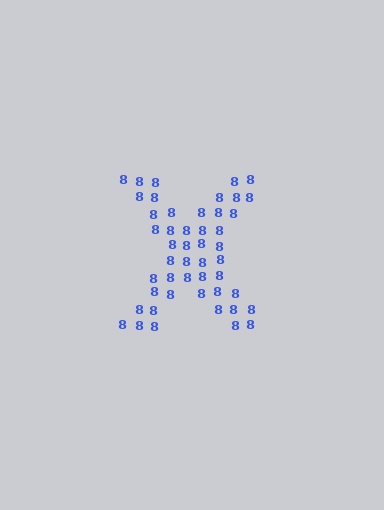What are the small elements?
The small elements are digit 8's.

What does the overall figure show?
The overall figure shows the letter X.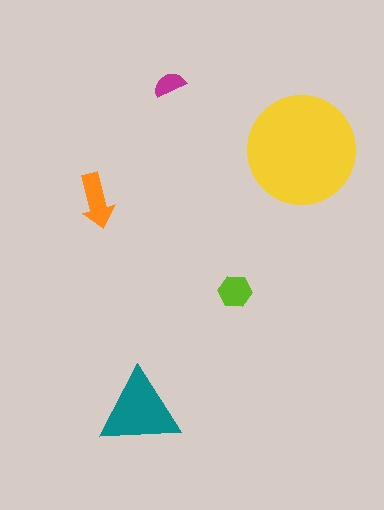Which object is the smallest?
The magenta semicircle.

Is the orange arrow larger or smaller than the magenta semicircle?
Larger.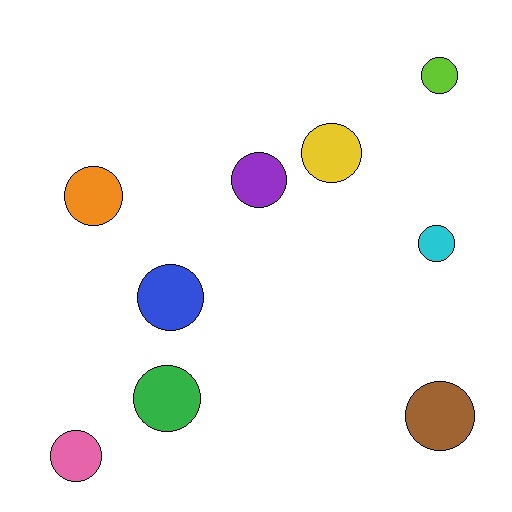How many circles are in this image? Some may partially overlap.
There are 9 circles.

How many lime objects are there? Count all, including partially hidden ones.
There is 1 lime object.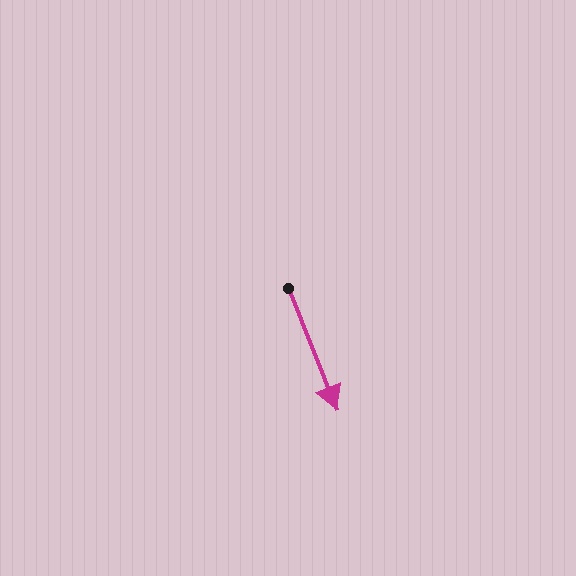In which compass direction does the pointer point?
South.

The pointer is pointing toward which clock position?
Roughly 5 o'clock.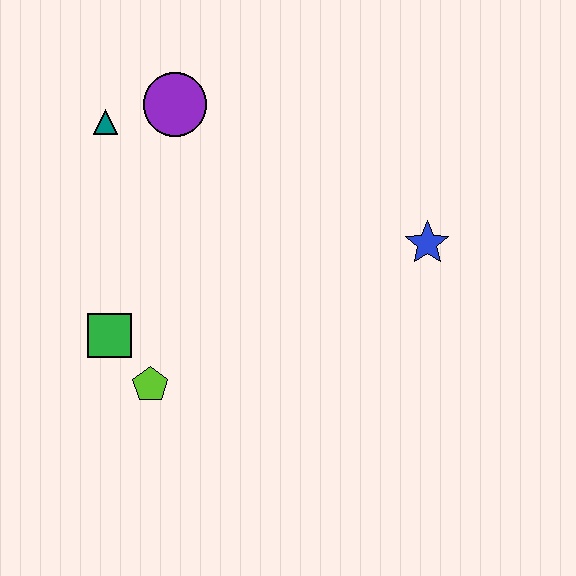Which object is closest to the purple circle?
The teal triangle is closest to the purple circle.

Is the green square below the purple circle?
Yes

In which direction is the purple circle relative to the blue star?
The purple circle is to the left of the blue star.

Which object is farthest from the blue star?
The teal triangle is farthest from the blue star.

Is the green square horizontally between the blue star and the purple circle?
No